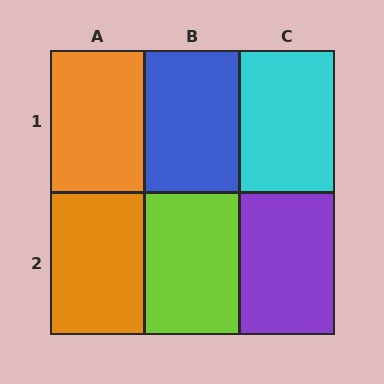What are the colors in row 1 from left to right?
Orange, blue, cyan.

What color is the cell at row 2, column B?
Lime.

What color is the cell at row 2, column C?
Purple.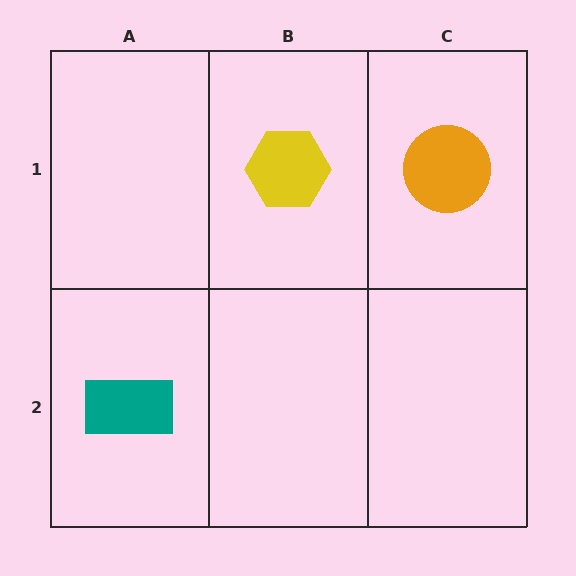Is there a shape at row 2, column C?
No, that cell is empty.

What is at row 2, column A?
A teal rectangle.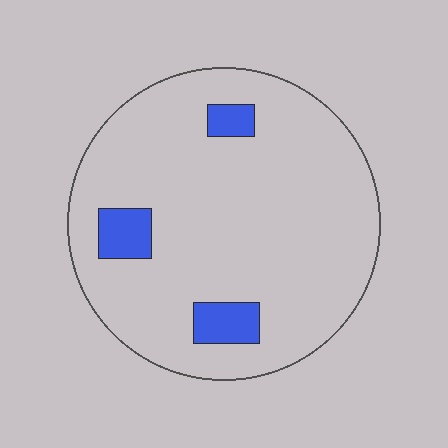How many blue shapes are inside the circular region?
3.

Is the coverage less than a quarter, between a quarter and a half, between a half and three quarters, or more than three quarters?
Less than a quarter.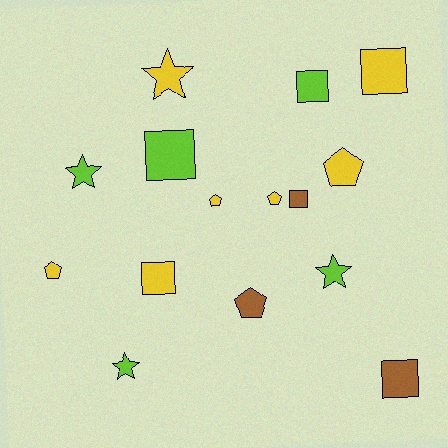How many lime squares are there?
There are 2 lime squares.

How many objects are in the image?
There are 15 objects.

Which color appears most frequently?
Yellow, with 7 objects.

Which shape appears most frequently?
Square, with 6 objects.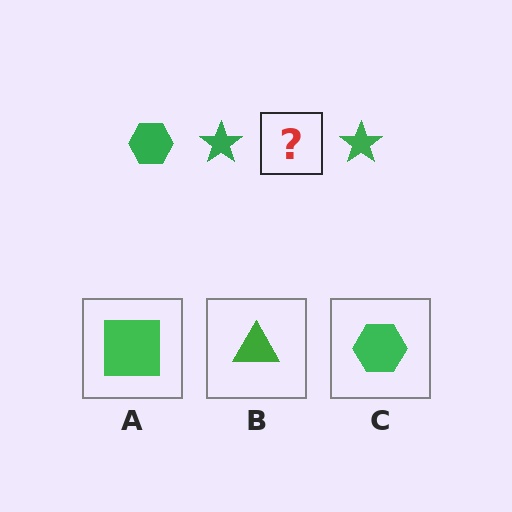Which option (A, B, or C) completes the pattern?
C.